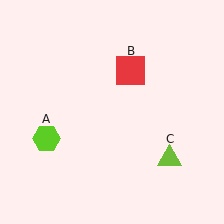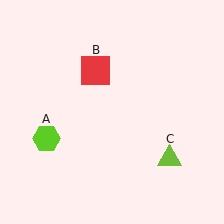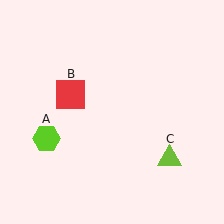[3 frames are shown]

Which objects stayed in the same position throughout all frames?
Lime hexagon (object A) and lime triangle (object C) remained stationary.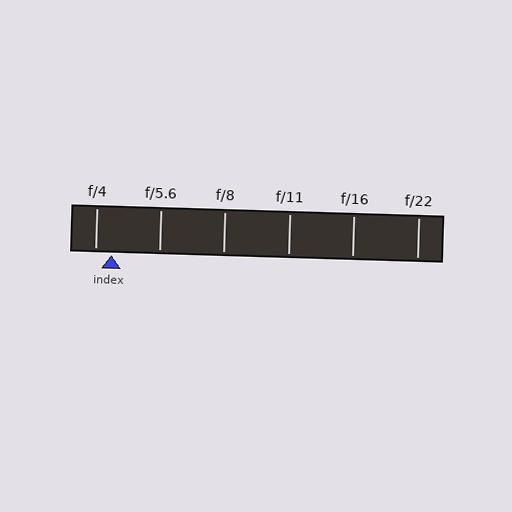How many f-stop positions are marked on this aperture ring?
There are 6 f-stop positions marked.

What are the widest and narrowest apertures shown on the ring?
The widest aperture shown is f/4 and the narrowest is f/22.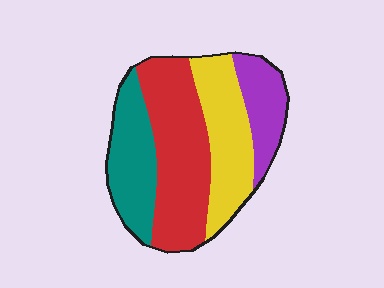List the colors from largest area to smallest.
From largest to smallest: red, yellow, teal, purple.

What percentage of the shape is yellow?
Yellow covers around 25% of the shape.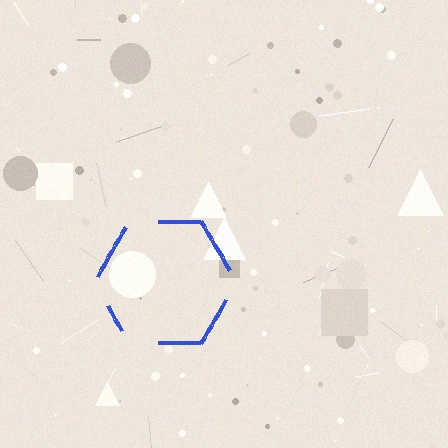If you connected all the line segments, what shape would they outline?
They would outline a hexagon.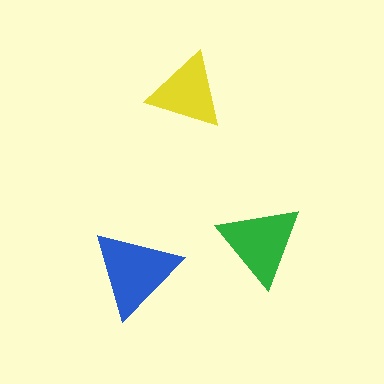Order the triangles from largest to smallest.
the blue one, the green one, the yellow one.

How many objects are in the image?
There are 3 objects in the image.